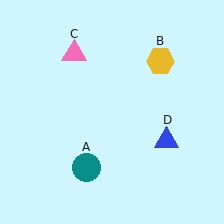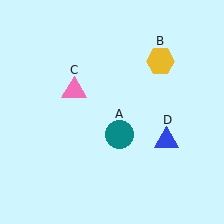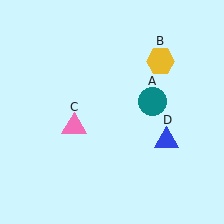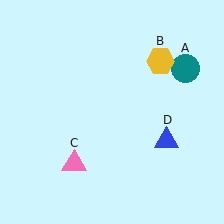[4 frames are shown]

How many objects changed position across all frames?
2 objects changed position: teal circle (object A), pink triangle (object C).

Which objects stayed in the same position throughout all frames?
Yellow hexagon (object B) and blue triangle (object D) remained stationary.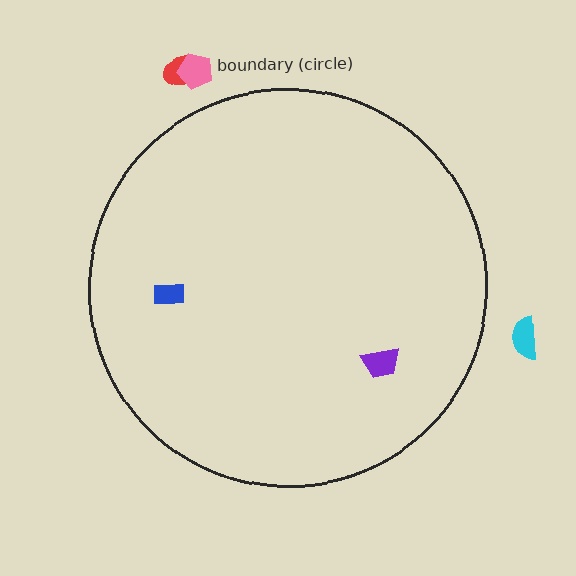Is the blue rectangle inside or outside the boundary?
Inside.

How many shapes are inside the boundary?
2 inside, 3 outside.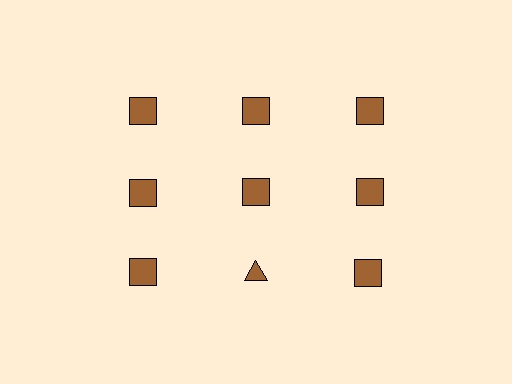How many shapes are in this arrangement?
There are 9 shapes arranged in a grid pattern.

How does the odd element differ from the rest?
It has a different shape: triangle instead of square.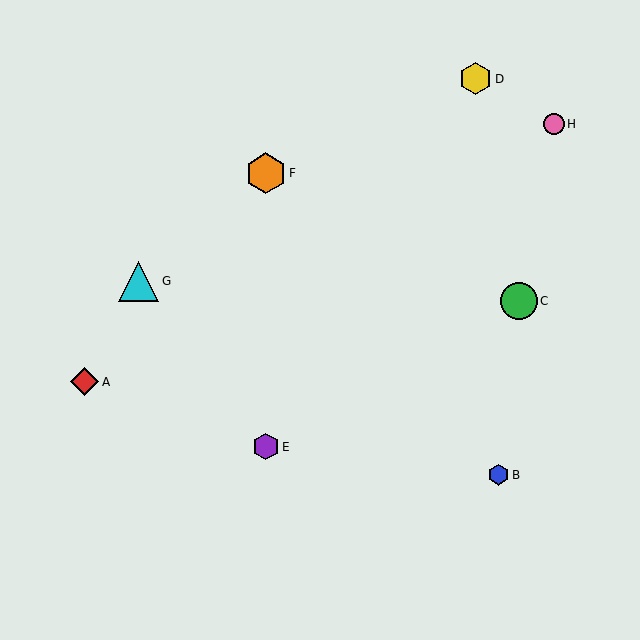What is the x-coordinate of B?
Object B is at x≈499.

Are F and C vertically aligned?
No, F is at x≈266 and C is at x≈519.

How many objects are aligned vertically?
2 objects (E, F) are aligned vertically.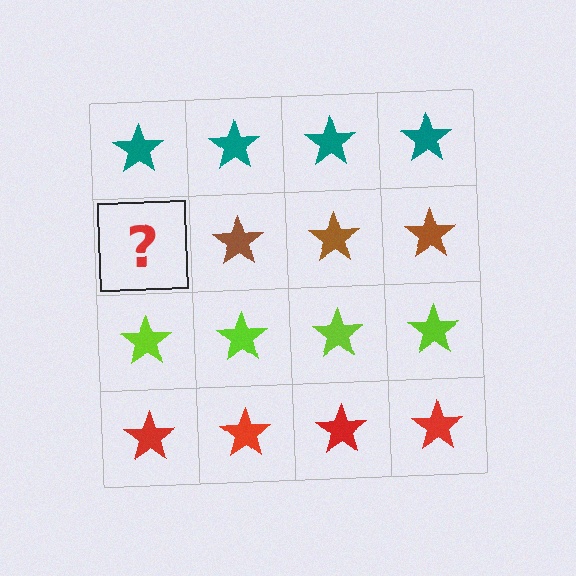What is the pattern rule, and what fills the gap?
The rule is that each row has a consistent color. The gap should be filled with a brown star.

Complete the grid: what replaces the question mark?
The question mark should be replaced with a brown star.